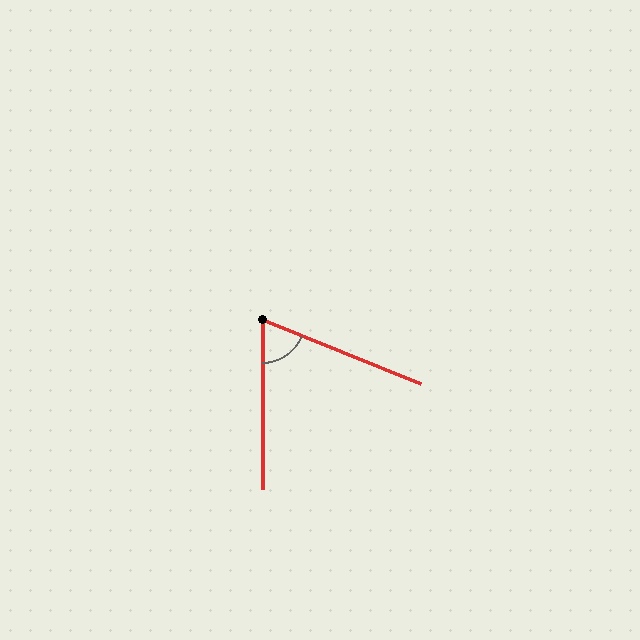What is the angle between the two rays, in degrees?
Approximately 68 degrees.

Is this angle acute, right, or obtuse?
It is acute.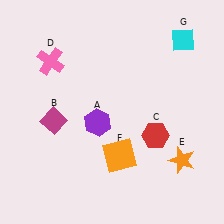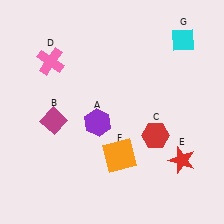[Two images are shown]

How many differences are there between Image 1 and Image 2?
There is 1 difference between the two images.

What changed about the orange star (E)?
In Image 1, E is orange. In Image 2, it changed to red.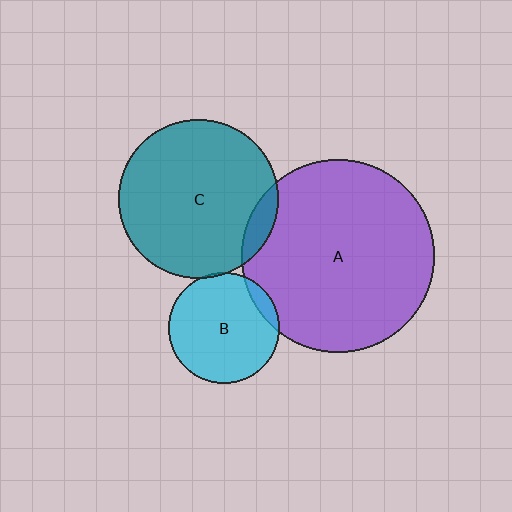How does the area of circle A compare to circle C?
Approximately 1.5 times.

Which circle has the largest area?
Circle A (purple).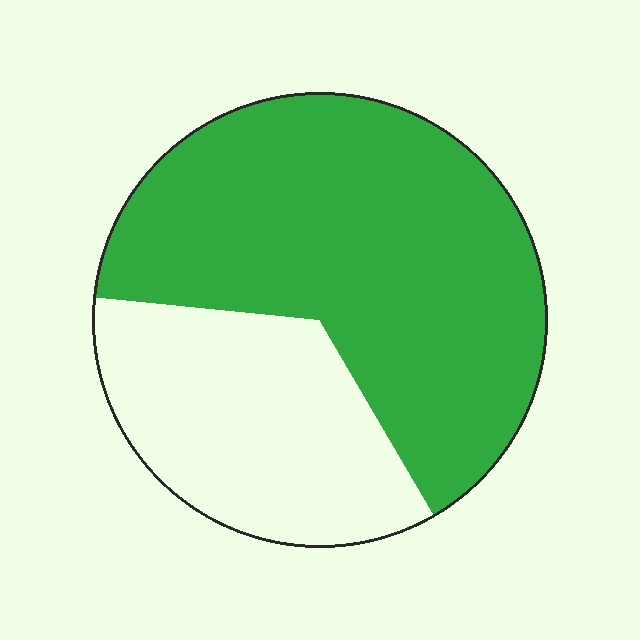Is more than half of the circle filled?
Yes.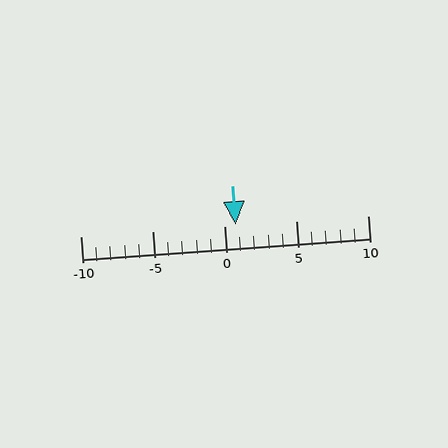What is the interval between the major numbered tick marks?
The major tick marks are spaced 5 units apart.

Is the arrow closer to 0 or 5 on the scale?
The arrow is closer to 0.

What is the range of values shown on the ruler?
The ruler shows values from -10 to 10.